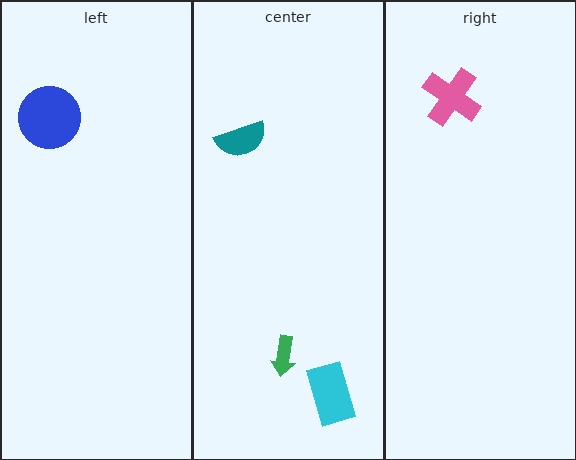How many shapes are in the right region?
1.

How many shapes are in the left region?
1.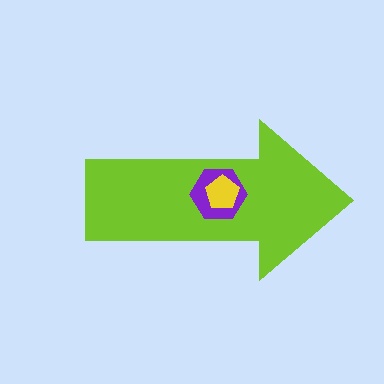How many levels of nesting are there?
3.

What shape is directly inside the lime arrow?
The purple hexagon.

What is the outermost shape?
The lime arrow.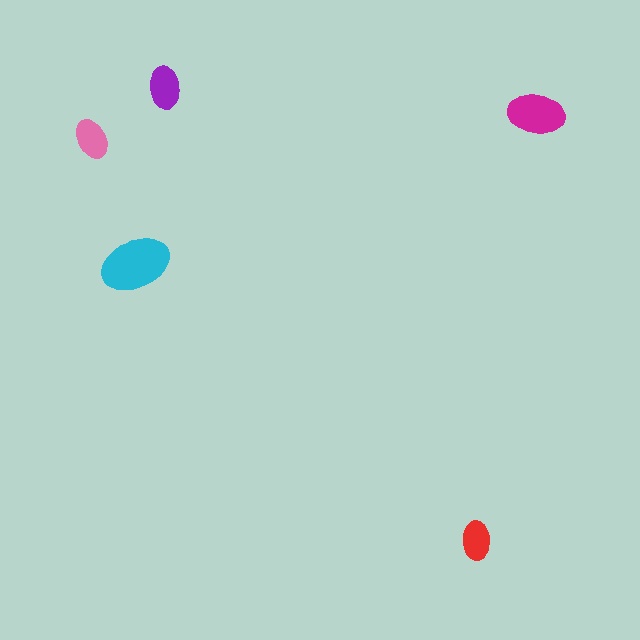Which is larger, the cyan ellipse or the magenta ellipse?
The cyan one.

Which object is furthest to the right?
The magenta ellipse is rightmost.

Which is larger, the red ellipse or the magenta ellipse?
The magenta one.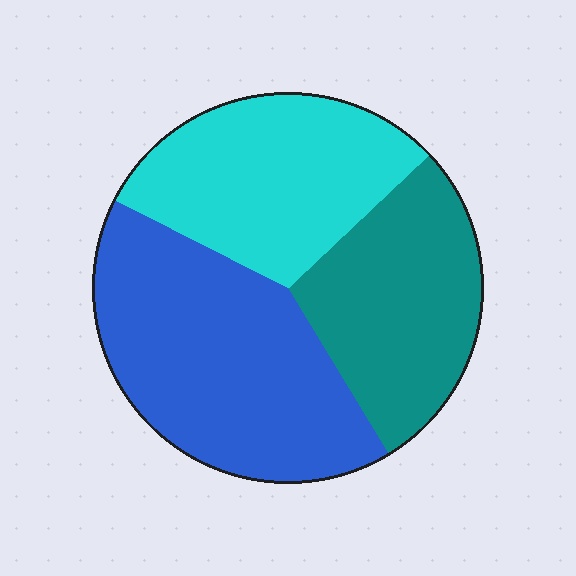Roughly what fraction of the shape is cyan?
Cyan covers roughly 30% of the shape.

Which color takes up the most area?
Blue, at roughly 40%.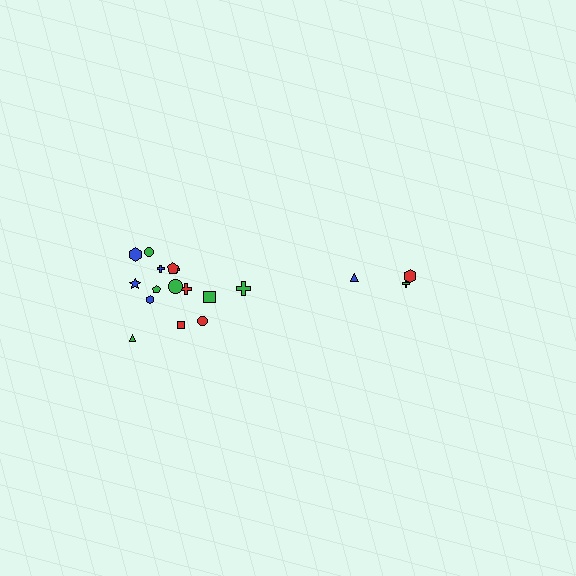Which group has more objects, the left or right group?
The left group.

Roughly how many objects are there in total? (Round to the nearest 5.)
Roughly 20 objects in total.